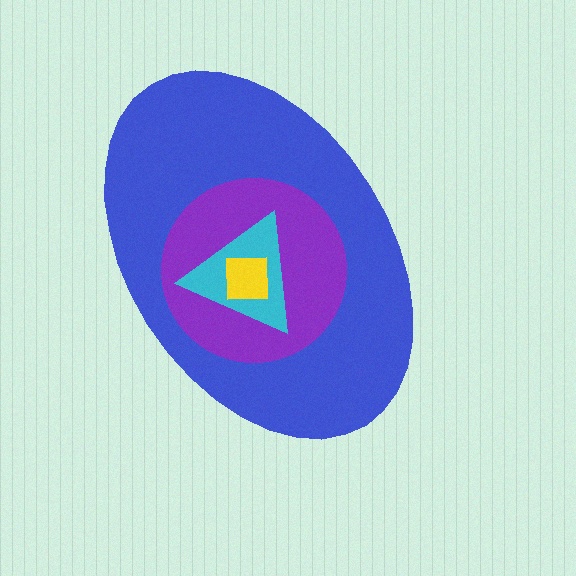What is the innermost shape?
The yellow square.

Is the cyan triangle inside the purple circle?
Yes.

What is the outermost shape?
The blue ellipse.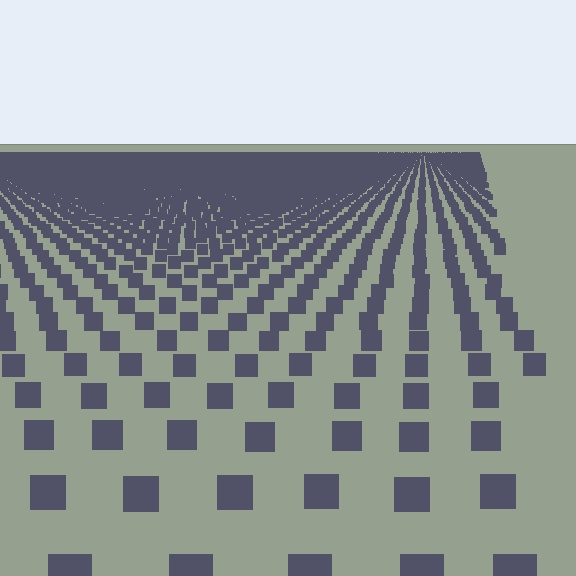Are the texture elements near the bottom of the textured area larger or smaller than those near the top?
Larger. Near the bottom, elements are closer to the viewer and appear at a bigger on-screen size.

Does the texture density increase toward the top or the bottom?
Density increases toward the top.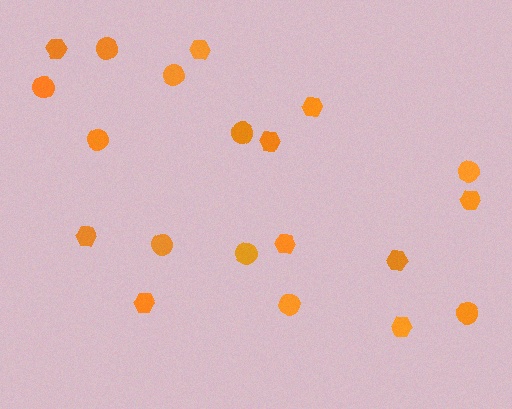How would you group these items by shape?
There are 2 groups: one group of circles (10) and one group of hexagons (10).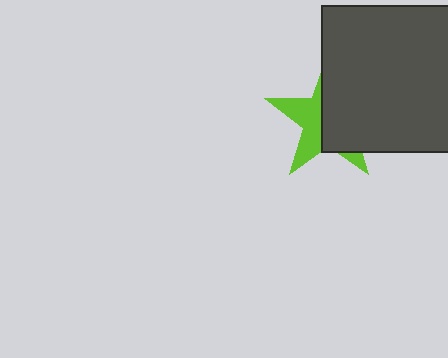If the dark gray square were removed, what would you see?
You would see the complete lime star.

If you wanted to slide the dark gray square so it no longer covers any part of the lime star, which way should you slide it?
Slide it right — that is the most direct way to separate the two shapes.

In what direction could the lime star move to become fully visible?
The lime star could move left. That would shift it out from behind the dark gray square entirely.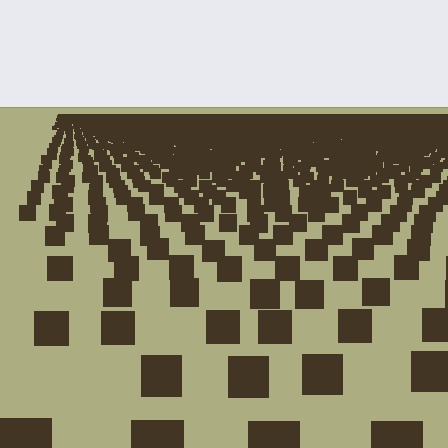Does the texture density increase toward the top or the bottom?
Density increases toward the top.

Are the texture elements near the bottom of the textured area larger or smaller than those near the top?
Larger. Near the bottom, elements are closer to the viewer and appear at a bigger on-screen size.